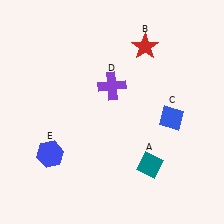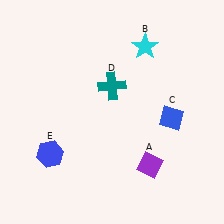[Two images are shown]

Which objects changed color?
A changed from teal to purple. B changed from red to cyan. D changed from purple to teal.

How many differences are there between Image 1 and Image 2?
There are 3 differences between the two images.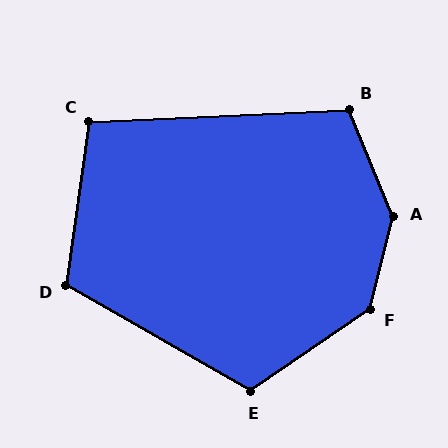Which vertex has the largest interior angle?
A, at approximately 144 degrees.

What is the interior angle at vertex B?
Approximately 110 degrees (obtuse).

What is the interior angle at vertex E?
Approximately 116 degrees (obtuse).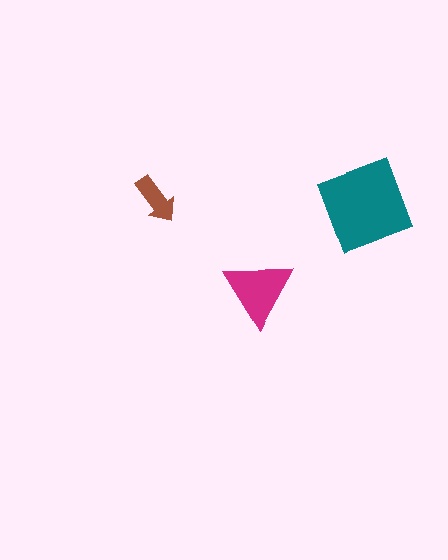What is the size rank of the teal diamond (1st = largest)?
1st.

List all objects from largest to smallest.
The teal diamond, the magenta triangle, the brown arrow.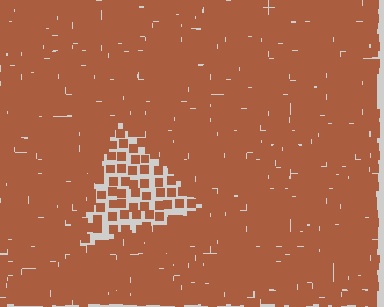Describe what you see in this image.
The image contains small brown elements arranged at two different densities. A triangle-shaped region is visible where the elements are less densely packed than the surrounding area.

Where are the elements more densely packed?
The elements are more densely packed outside the triangle boundary.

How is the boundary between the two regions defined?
The boundary is defined by a change in element density (approximately 2.6x ratio). All elements are the same color, size, and shape.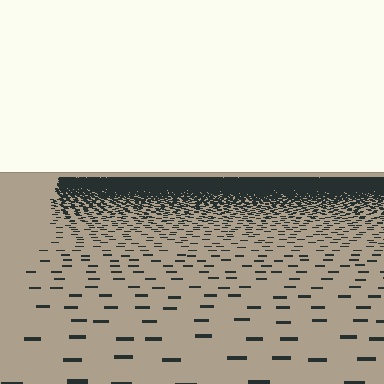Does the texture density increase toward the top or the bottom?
Density increases toward the top.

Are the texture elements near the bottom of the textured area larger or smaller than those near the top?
Larger. Near the bottom, elements are closer to the viewer and appear at a bigger on-screen size.